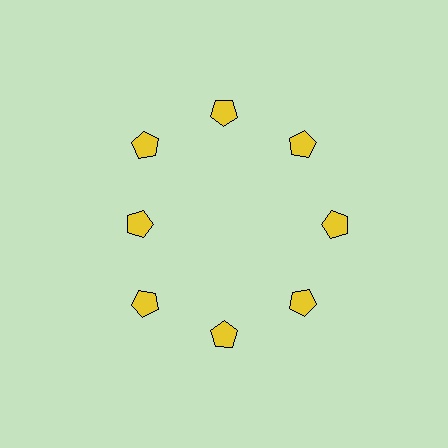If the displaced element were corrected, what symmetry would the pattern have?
It would have 8-fold rotational symmetry — the pattern would map onto itself every 45 degrees.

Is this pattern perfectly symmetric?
No. The 8 yellow pentagons are arranged in a ring, but one element near the 9 o'clock position is pulled inward toward the center, breaking the 8-fold rotational symmetry.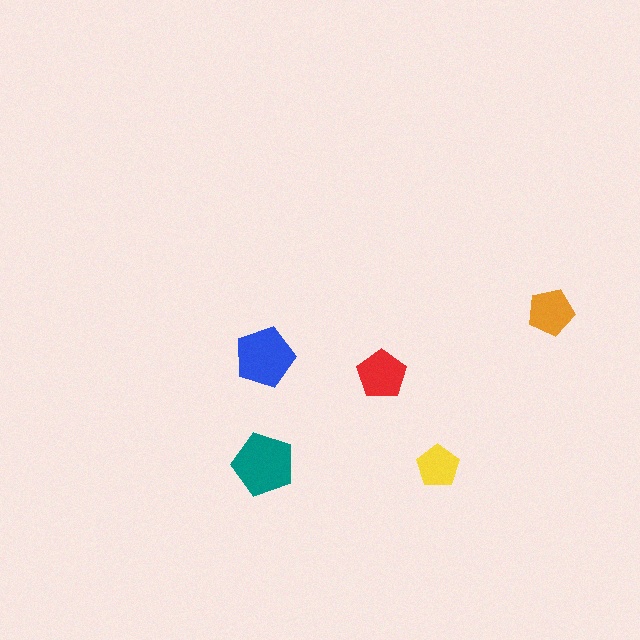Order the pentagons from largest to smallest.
the teal one, the blue one, the red one, the orange one, the yellow one.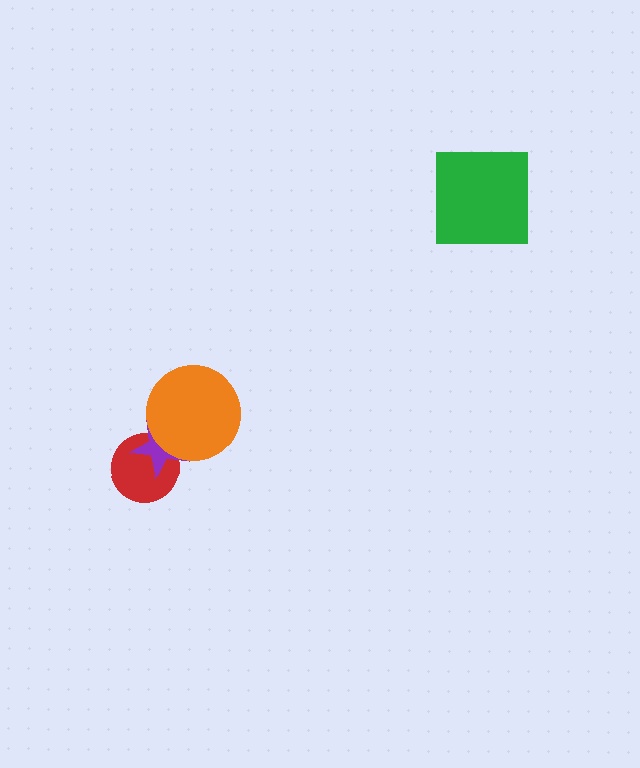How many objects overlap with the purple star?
2 objects overlap with the purple star.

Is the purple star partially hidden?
Yes, it is partially covered by another shape.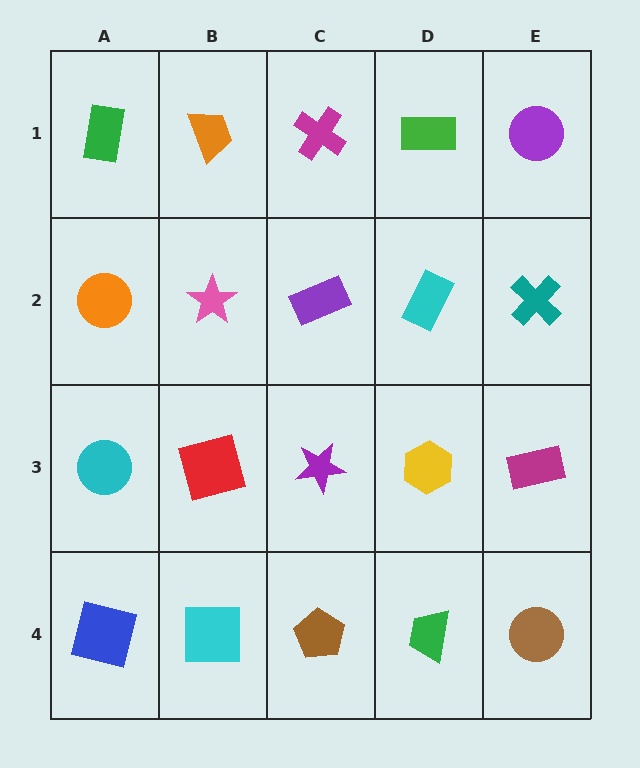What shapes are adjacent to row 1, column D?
A cyan rectangle (row 2, column D), a magenta cross (row 1, column C), a purple circle (row 1, column E).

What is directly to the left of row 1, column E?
A green rectangle.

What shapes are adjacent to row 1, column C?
A purple rectangle (row 2, column C), an orange trapezoid (row 1, column B), a green rectangle (row 1, column D).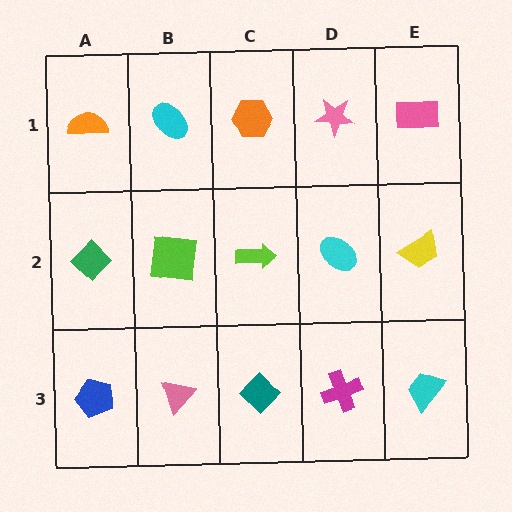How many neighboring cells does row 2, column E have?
3.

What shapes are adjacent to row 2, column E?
A pink rectangle (row 1, column E), a cyan trapezoid (row 3, column E), a cyan ellipse (row 2, column D).